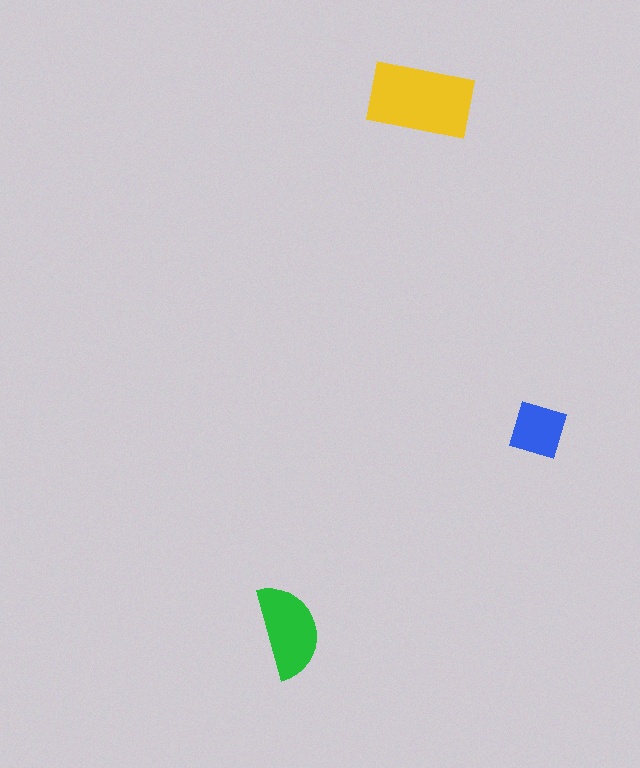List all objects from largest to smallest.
The yellow rectangle, the green semicircle, the blue diamond.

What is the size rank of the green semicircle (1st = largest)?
2nd.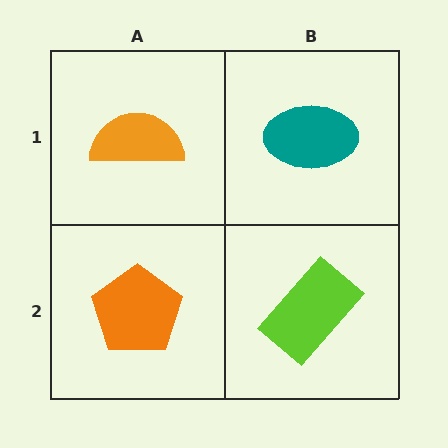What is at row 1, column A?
An orange semicircle.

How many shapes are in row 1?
2 shapes.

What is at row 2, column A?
An orange pentagon.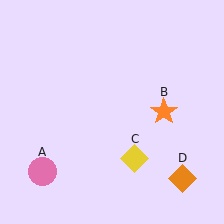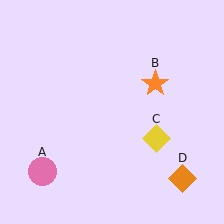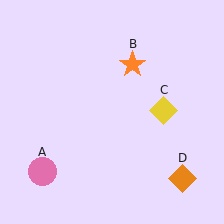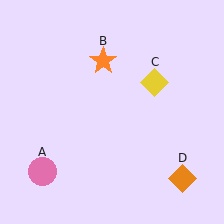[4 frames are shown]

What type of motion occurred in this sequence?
The orange star (object B), yellow diamond (object C) rotated counterclockwise around the center of the scene.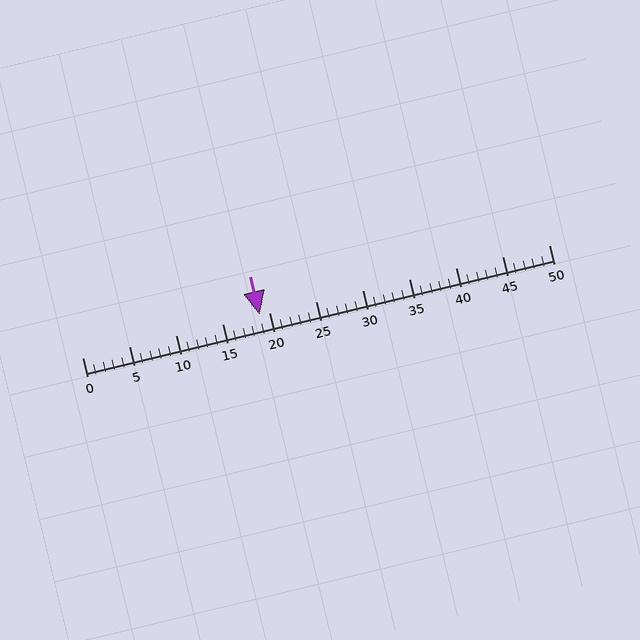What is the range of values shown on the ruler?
The ruler shows values from 0 to 50.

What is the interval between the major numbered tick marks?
The major tick marks are spaced 5 units apart.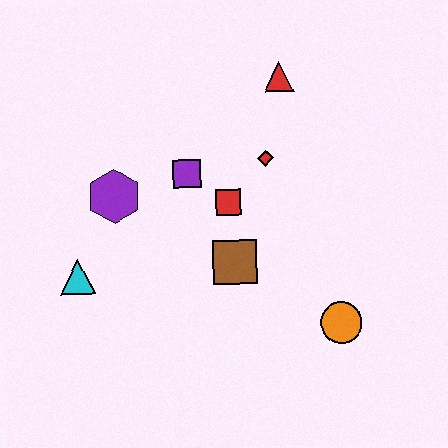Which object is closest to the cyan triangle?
The purple hexagon is closest to the cyan triangle.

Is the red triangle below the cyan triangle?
No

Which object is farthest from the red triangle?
The cyan triangle is farthest from the red triangle.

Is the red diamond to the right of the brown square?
Yes